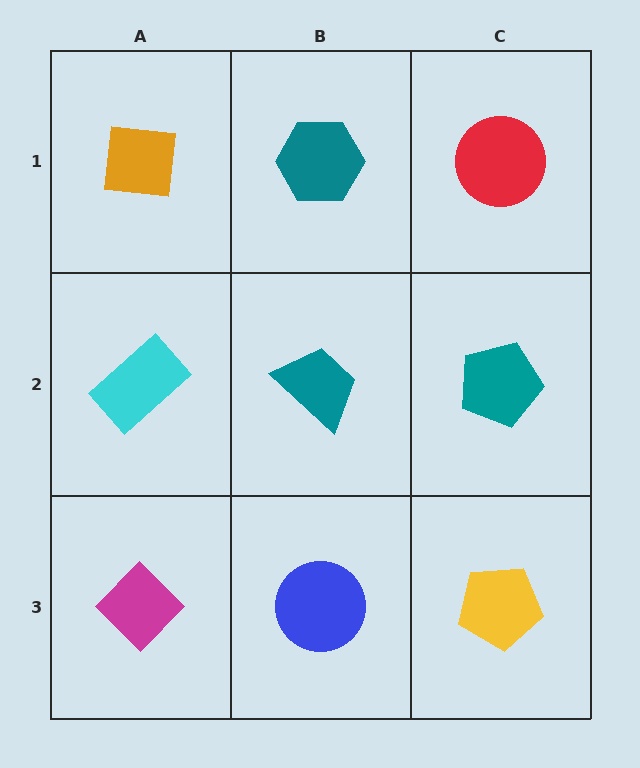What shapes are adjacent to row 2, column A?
An orange square (row 1, column A), a magenta diamond (row 3, column A), a teal trapezoid (row 2, column B).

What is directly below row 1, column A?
A cyan rectangle.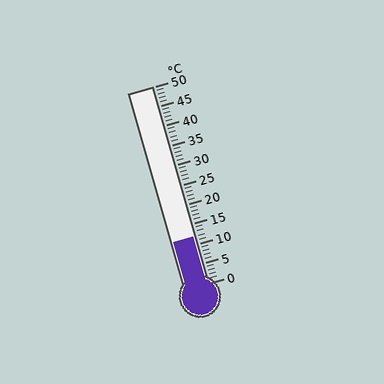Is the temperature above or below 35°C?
The temperature is below 35°C.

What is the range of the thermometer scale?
The thermometer scale ranges from 0°C to 50°C.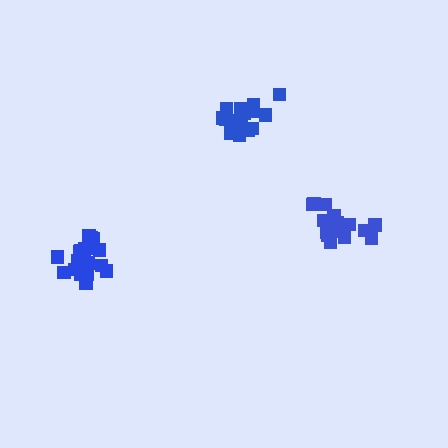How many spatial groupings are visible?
There are 3 spatial groupings.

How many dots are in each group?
Group 1: 20 dots, Group 2: 18 dots, Group 3: 18 dots (56 total).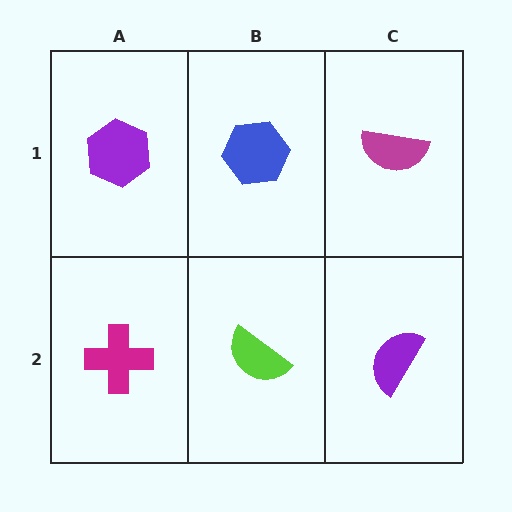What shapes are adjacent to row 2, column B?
A blue hexagon (row 1, column B), a magenta cross (row 2, column A), a purple semicircle (row 2, column C).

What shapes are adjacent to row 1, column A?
A magenta cross (row 2, column A), a blue hexagon (row 1, column B).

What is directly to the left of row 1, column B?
A purple hexagon.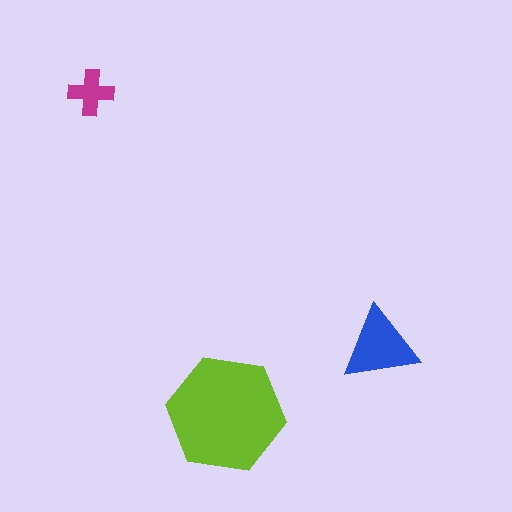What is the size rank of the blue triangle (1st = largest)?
2nd.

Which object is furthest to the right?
The blue triangle is rightmost.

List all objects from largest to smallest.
The lime hexagon, the blue triangle, the magenta cross.